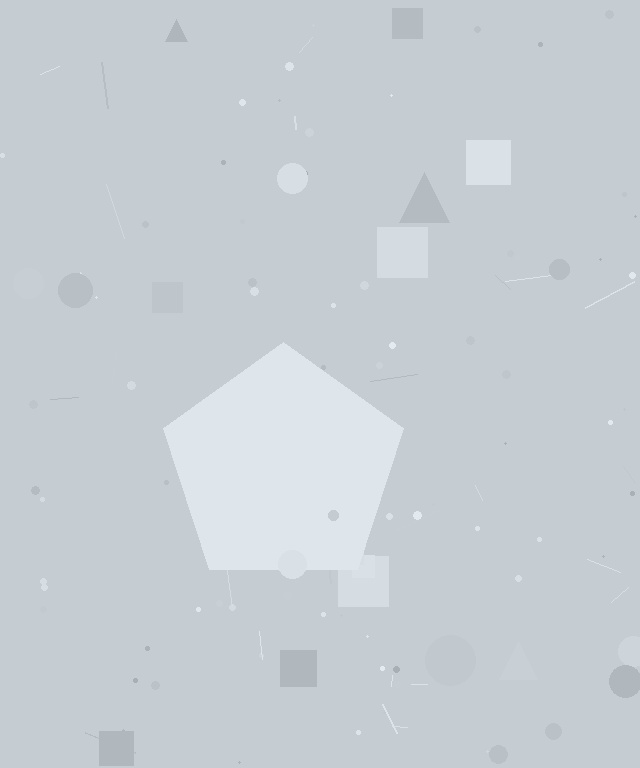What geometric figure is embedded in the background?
A pentagon is embedded in the background.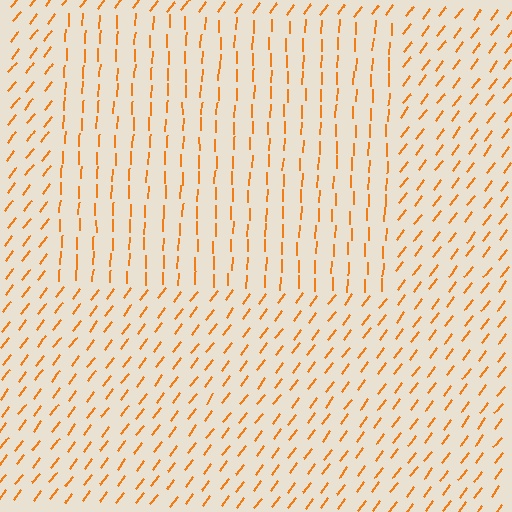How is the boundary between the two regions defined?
The boundary is defined purely by a change in line orientation (approximately 35 degrees difference). All lines are the same color and thickness.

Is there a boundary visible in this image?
Yes, there is a texture boundary formed by a change in line orientation.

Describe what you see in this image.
The image is filled with small orange line segments. A rectangle region in the image has lines oriented differently from the surrounding lines, creating a visible texture boundary.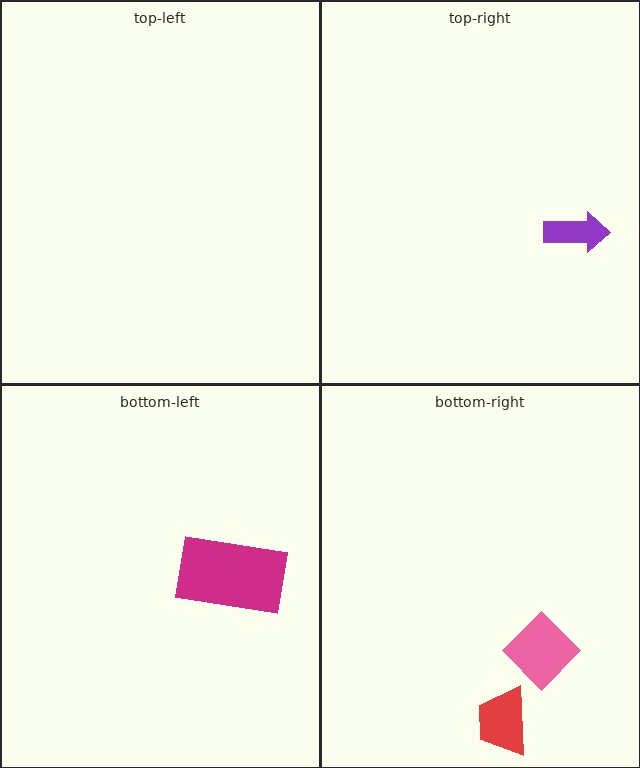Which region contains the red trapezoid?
The bottom-right region.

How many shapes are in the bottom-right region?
2.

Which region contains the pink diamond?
The bottom-right region.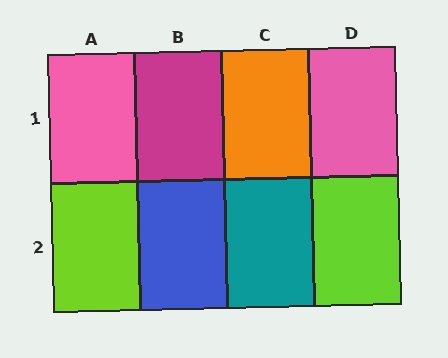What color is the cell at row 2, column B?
Blue.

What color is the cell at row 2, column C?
Teal.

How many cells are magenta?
1 cell is magenta.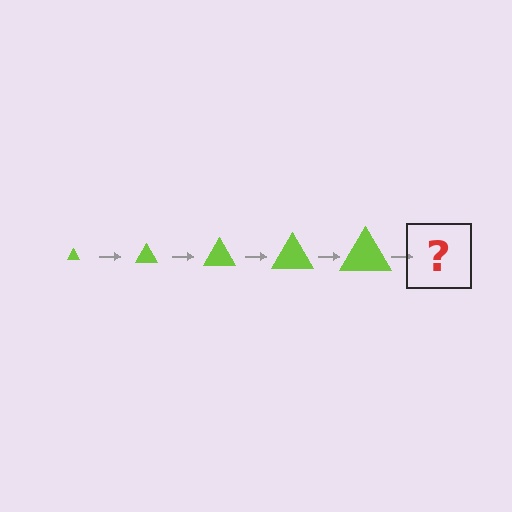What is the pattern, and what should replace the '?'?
The pattern is that the triangle gets progressively larger each step. The '?' should be a lime triangle, larger than the previous one.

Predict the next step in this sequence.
The next step is a lime triangle, larger than the previous one.